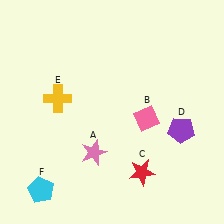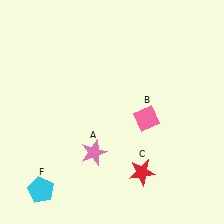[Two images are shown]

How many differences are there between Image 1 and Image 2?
There are 2 differences between the two images.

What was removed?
The yellow cross (E), the purple pentagon (D) were removed in Image 2.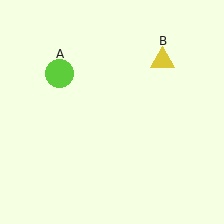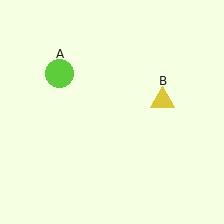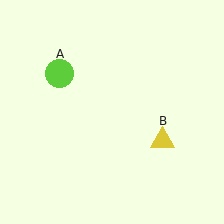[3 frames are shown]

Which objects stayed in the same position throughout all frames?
Lime circle (object A) remained stationary.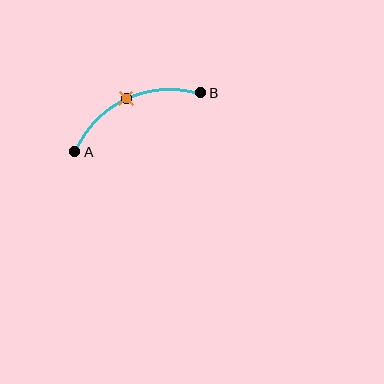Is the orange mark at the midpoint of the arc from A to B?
Yes. The orange mark lies on the arc at equal arc-length from both A and B — it is the arc midpoint.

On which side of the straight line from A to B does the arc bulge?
The arc bulges above the straight line connecting A and B.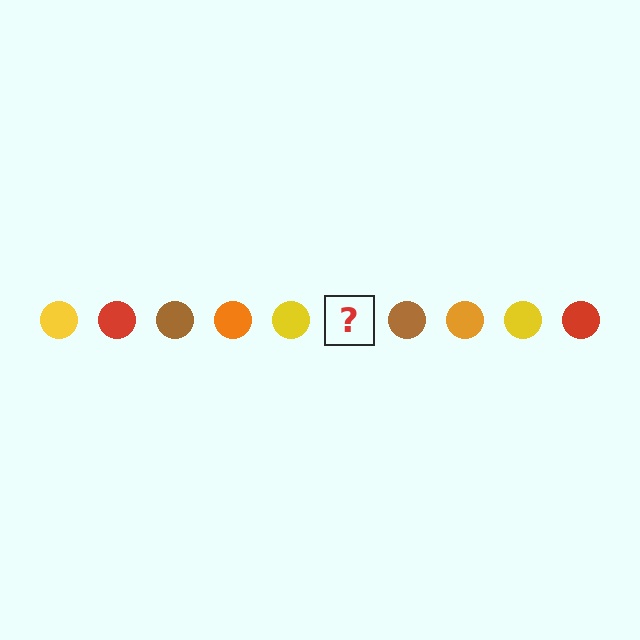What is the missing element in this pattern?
The missing element is a red circle.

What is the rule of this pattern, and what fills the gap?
The rule is that the pattern cycles through yellow, red, brown, orange circles. The gap should be filled with a red circle.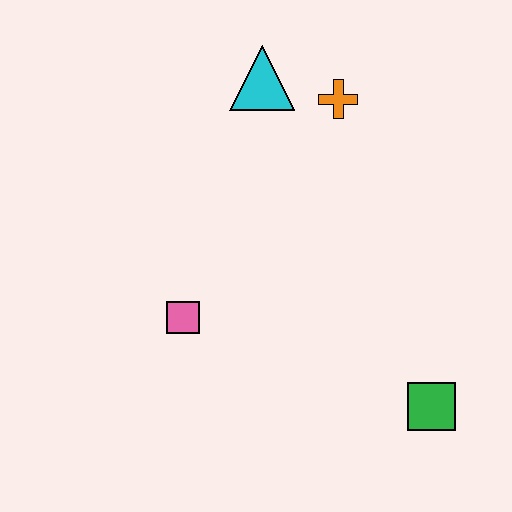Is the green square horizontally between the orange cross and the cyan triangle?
No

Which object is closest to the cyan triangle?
The orange cross is closest to the cyan triangle.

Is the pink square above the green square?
Yes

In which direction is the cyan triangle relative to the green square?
The cyan triangle is above the green square.